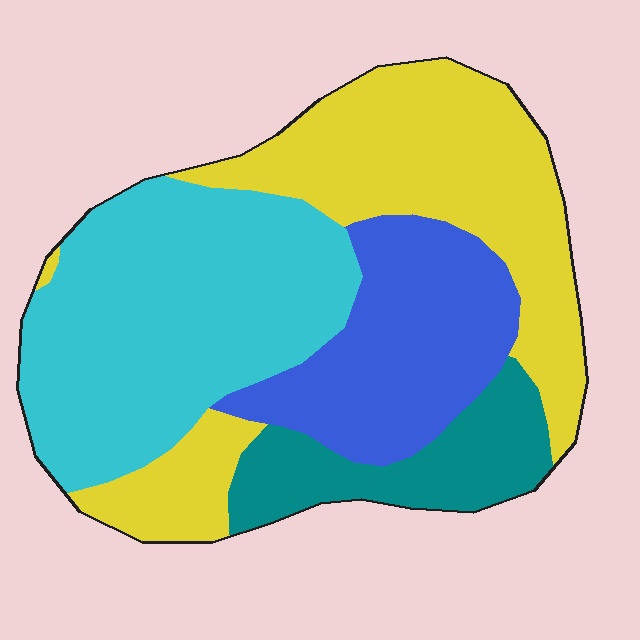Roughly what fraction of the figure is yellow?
Yellow covers about 35% of the figure.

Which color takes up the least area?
Teal, at roughly 10%.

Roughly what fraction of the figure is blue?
Blue takes up about one fifth (1/5) of the figure.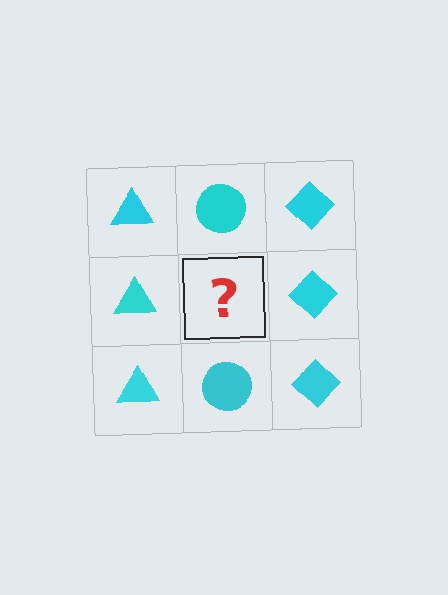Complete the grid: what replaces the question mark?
The question mark should be replaced with a cyan circle.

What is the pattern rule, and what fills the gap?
The rule is that each column has a consistent shape. The gap should be filled with a cyan circle.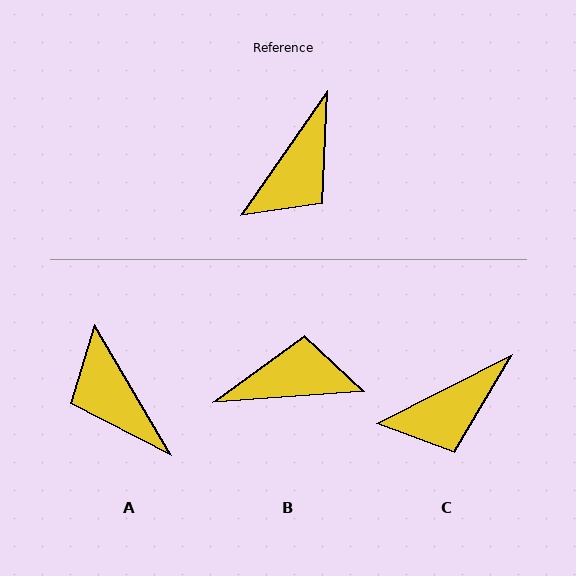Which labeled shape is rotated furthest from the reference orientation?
B, about 129 degrees away.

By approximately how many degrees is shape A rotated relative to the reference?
Approximately 114 degrees clockwise.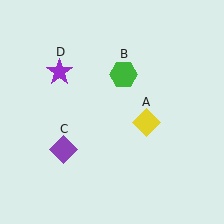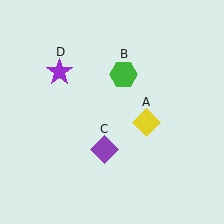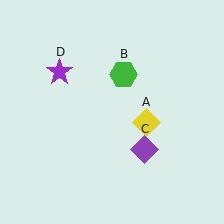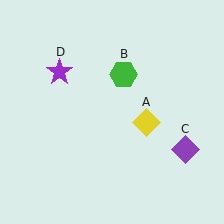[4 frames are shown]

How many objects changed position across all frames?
1 object changed position: purple diamond (object C).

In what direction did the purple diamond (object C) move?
The purple diamond (object C) moved right.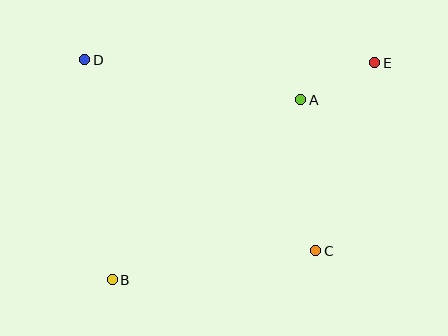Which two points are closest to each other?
Points A and E are closest to each other.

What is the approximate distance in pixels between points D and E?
The distance between D and E is approximately 290 pixels.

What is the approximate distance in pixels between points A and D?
The distance between A and D is approximately 219 pixels.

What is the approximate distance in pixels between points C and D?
The distance between C and D is approximately 300 pixels.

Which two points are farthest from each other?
Points B and E are farthest from each other.